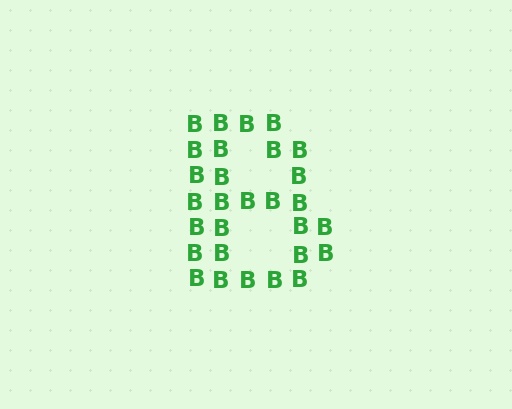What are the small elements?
The small elements are letter B's.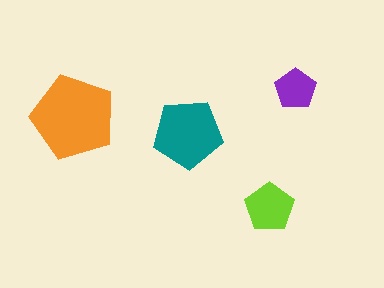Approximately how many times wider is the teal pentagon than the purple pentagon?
About 1.5 times wider.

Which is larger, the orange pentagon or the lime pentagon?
The orange one.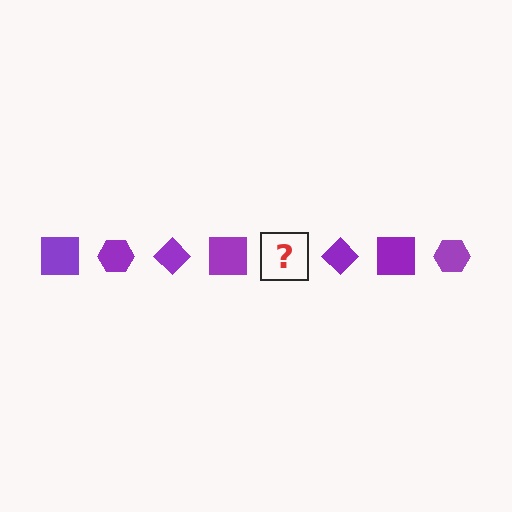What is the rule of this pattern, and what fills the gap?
The rule is that the pattern cycles through square, hexagon, diamond shapes in purple. The gap should be filled with a purple hexagon.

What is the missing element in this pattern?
The missing element is a purple hexagon.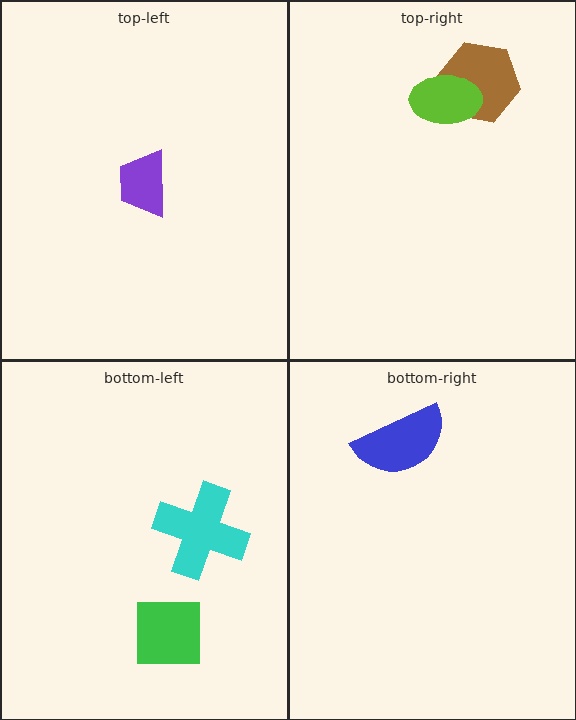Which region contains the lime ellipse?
The top-right region.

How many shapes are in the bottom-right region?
1.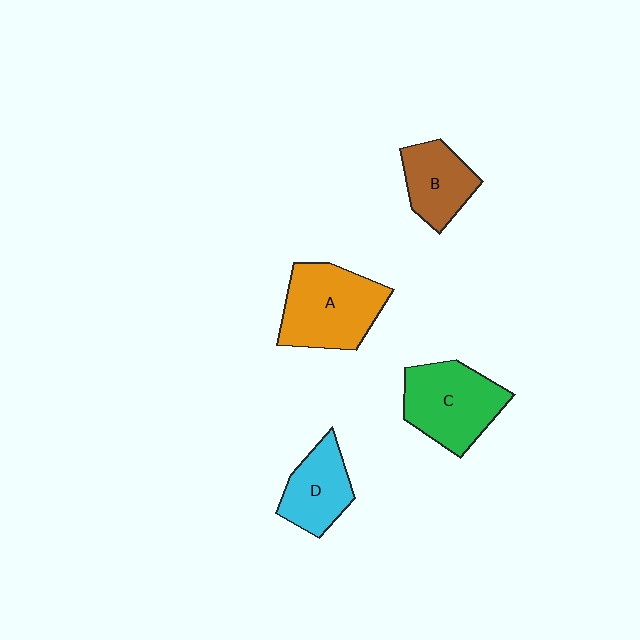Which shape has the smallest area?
Shape B (brown).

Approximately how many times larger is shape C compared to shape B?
Approximately 1.5 times.